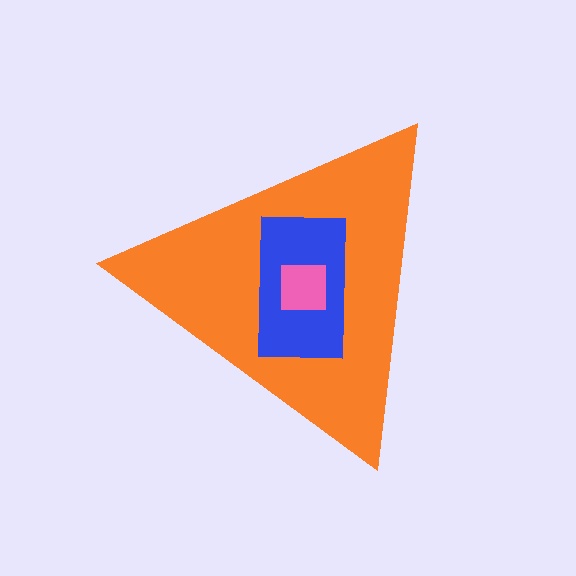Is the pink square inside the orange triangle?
Yes.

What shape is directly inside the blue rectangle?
The pink square.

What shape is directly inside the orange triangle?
The blue rectangle.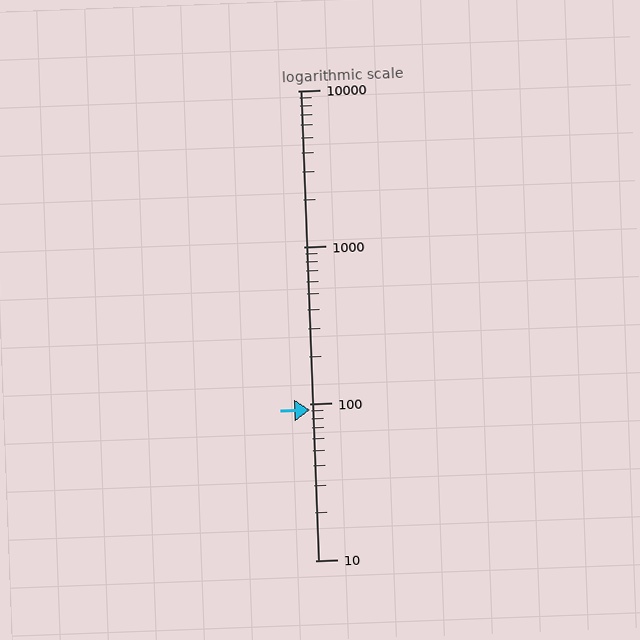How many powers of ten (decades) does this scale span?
The scale spans 3 decades, from 10 to 10000.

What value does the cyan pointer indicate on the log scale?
The pointer indicates approximately 91.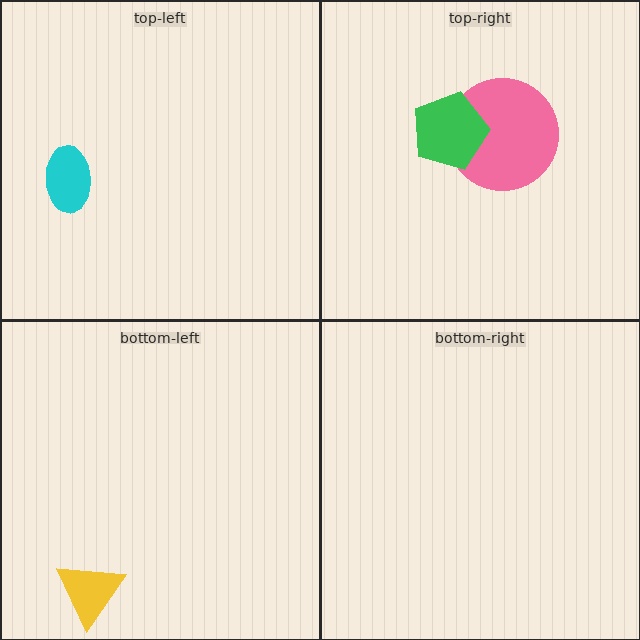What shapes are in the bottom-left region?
The yellow triangle.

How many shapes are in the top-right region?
2.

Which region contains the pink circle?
The top-right region.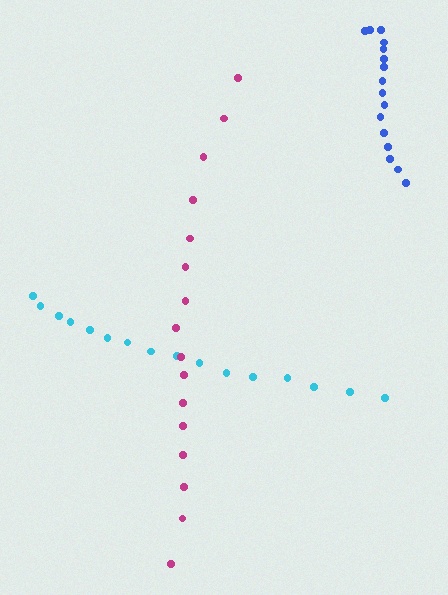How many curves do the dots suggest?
There are 3 distinct paths.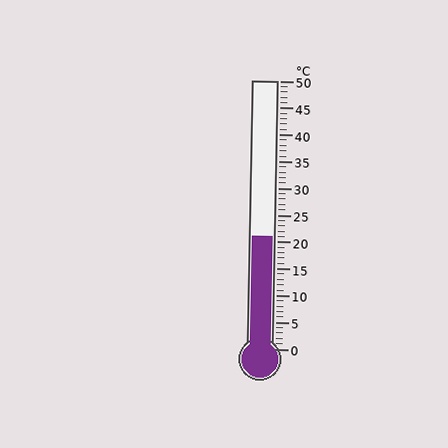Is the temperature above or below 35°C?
The temperature is below 35°C.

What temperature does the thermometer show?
The thermometer shows approximately 21°C.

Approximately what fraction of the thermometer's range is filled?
The thermometer is filled to approximately 40% of its range.